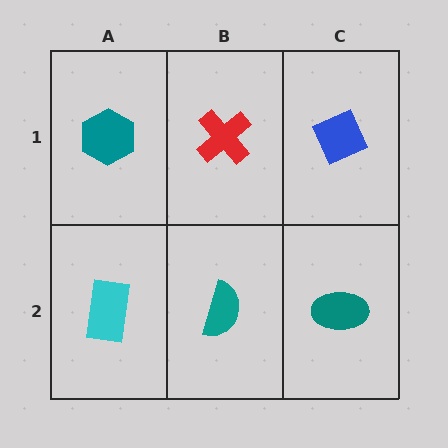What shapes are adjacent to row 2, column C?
A blue diamond (row 1, column C), a teal semicircle (row 2, column B).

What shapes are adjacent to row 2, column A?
A teal hexagon (row 1, column A), a teal semicircle (row 2, column B).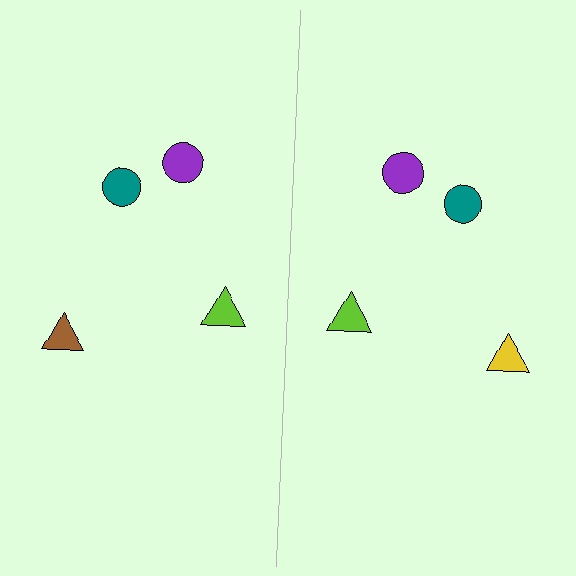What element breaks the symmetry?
The yellow triangle on the right side breaks the symmetry — its mirror counterpart is brown.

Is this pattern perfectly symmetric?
No, the pattern is not perfectly symmetric. The yellow triangle on the right side breaks the symmetry — its mirror counterpart is brown.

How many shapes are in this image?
There are 8 shapes in this image.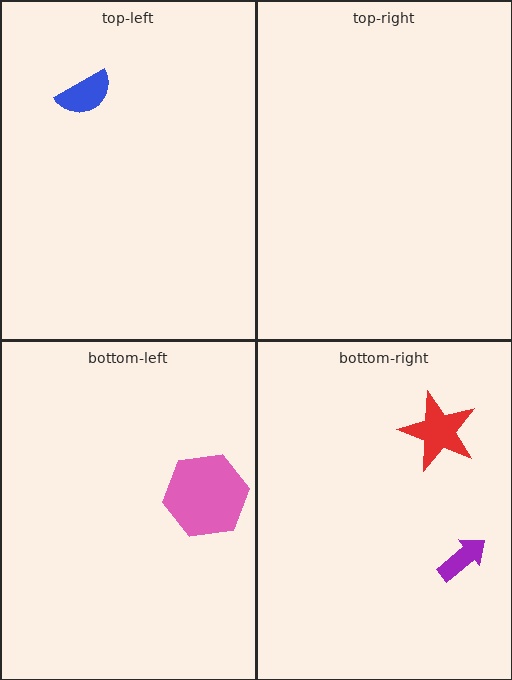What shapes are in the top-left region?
The blue semicircle.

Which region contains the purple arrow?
The bottom-right region.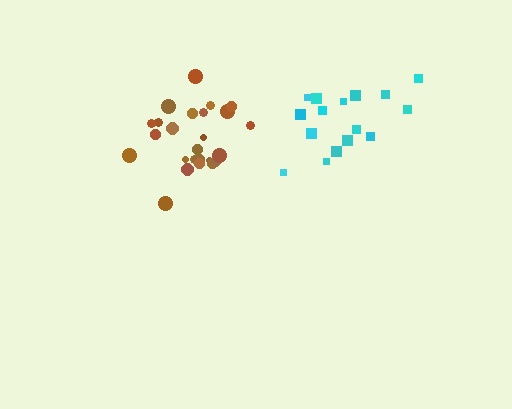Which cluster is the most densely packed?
Brown.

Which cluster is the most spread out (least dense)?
Cyan.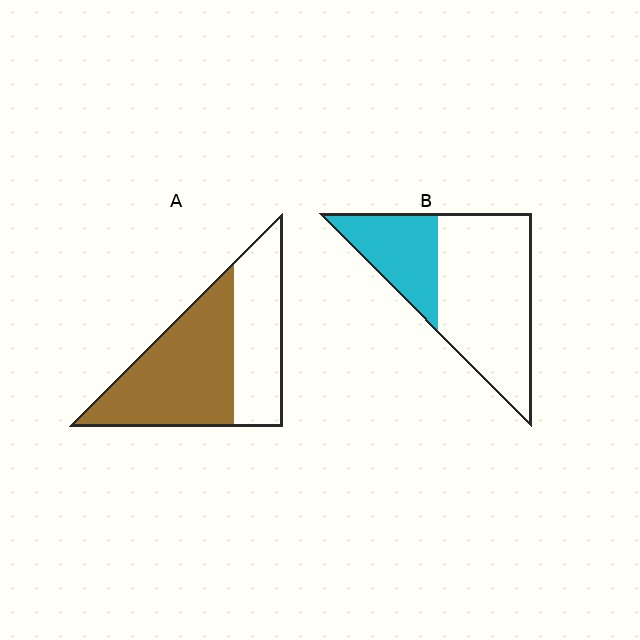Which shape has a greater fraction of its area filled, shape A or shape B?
Shape A.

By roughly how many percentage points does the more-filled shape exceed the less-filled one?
By roughly 30 percentage points (A over B).